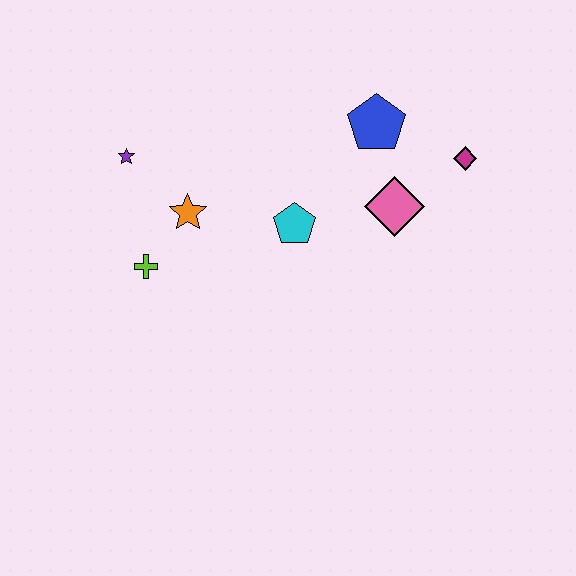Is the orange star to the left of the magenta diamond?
Yes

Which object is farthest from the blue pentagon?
The lime cross is farthest from the blue pentagon.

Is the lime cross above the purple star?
No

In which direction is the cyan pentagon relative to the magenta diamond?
The cyan pentagon is to the left of the magenta diamond.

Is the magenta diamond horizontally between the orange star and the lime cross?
No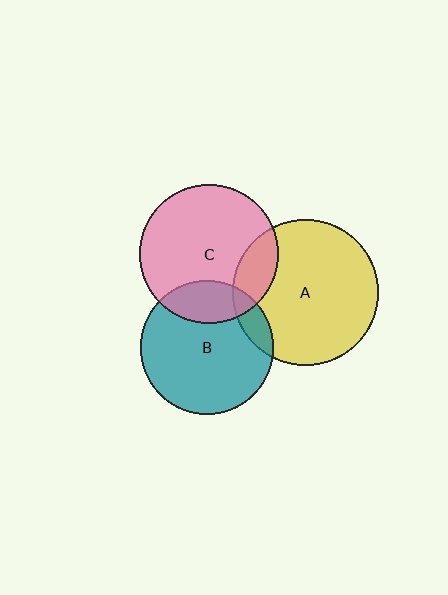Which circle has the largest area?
Circle A (yellow).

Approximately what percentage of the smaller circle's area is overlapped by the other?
Approximately 20%.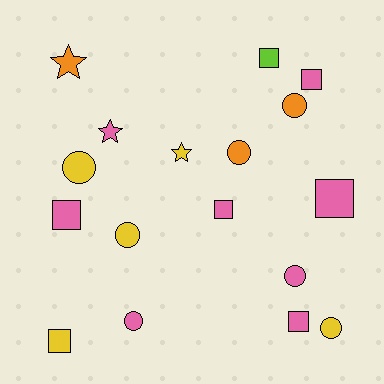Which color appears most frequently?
Pink, with 8 objects.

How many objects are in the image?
There are 17 objects.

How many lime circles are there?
There are no lime circles.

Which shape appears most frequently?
Circle, with 7 objects.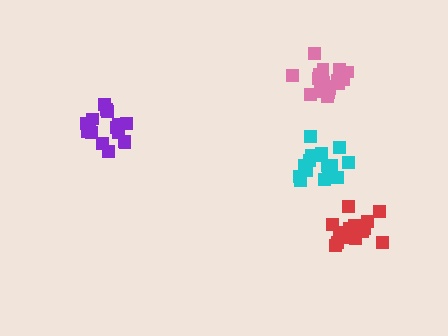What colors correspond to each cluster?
The clusters are colored: cyan, purple, red, pink.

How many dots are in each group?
Group 1: 16 dots, Group 2: 16 dots, Group 3: 15 dots, Group 4: 20 dots (67 total).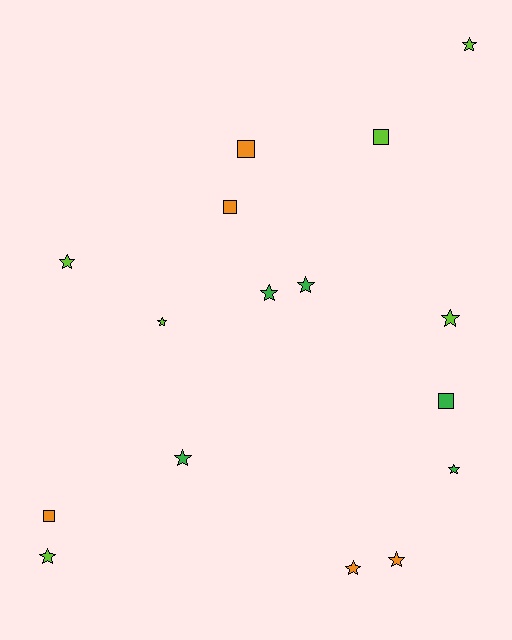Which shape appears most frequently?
Star, with 11 objects.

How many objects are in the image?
There are 16 objects.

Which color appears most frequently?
Lime, with 6 objects.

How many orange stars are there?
There are 2 orange stars.